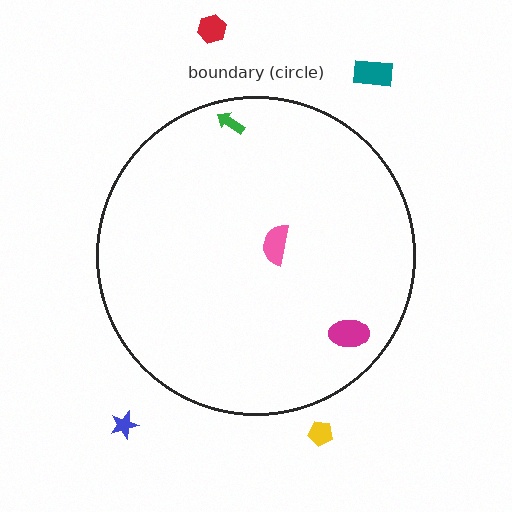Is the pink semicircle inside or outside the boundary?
Inside.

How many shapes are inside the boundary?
3 inside, 4 outside.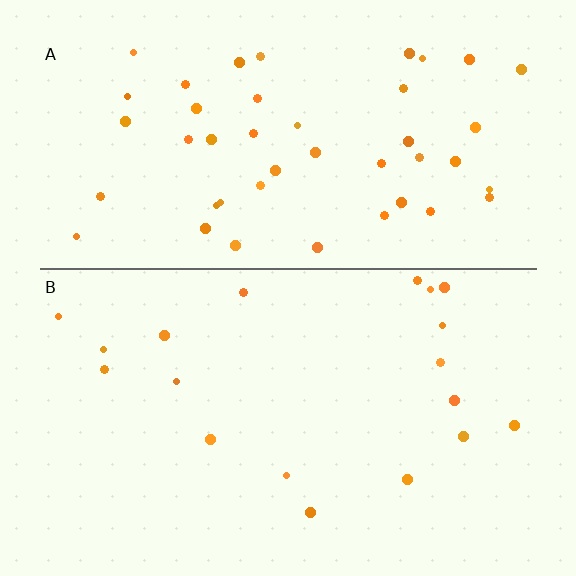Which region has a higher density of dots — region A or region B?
A (the top).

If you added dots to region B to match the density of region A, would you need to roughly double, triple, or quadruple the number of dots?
Approximately double.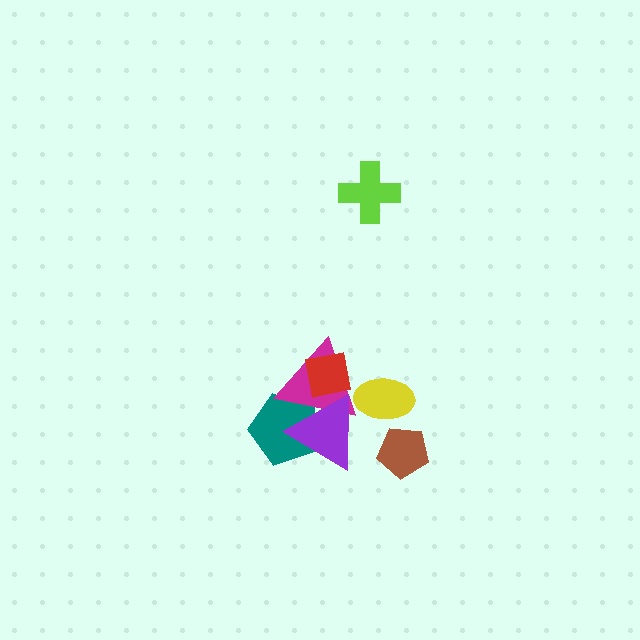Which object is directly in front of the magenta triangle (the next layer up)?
The purple triangle is directly in front of the magenta triangle.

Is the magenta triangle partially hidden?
Yes, it is partially covered by another shape.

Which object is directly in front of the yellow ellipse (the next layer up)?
The magenta triangle is directly in front of the yellow ellipse.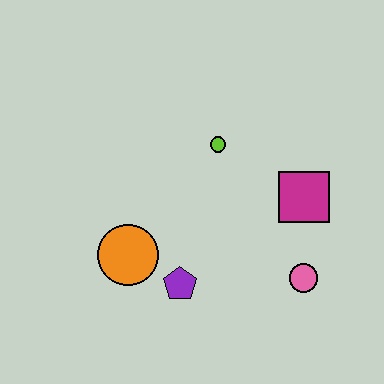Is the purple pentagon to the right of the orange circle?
Yes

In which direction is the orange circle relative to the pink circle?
The orange circle is to the left of the pink circle.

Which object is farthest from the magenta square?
The orange circle is farthest from the magenta square.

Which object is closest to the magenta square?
The pink circle is closest to the magenta square.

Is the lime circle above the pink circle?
Yes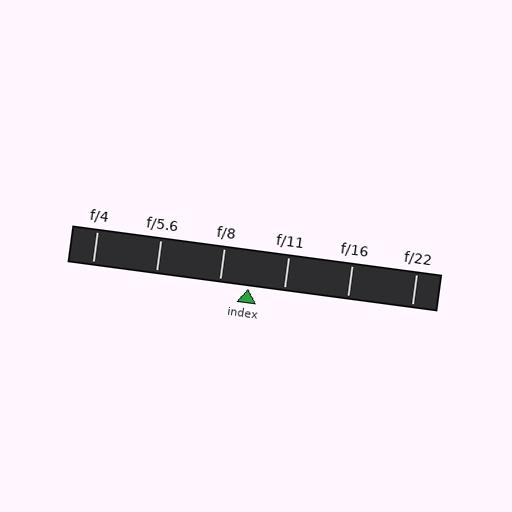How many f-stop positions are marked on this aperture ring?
There are 6 f-stop positions marked.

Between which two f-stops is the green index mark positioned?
The index mark is between f/8 and f/11.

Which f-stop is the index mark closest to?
The index mark is closest to f/8.